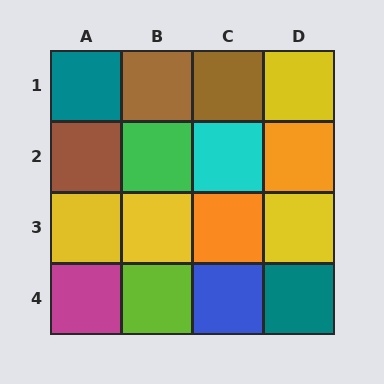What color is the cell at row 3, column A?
Yellow.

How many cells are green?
1 cell is green.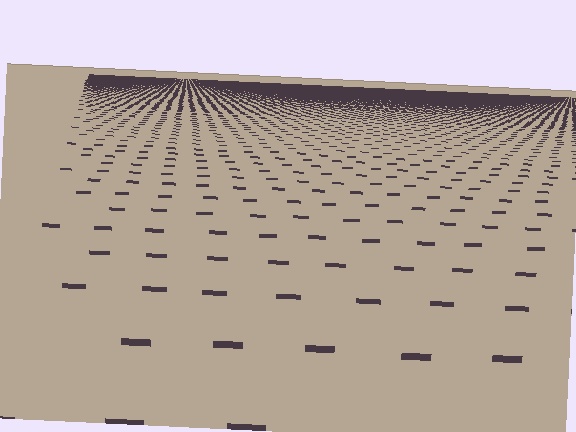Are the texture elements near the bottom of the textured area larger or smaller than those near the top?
Larger. Near the bottom, elements are closer to the viewer and appear at a bigger on-screen size.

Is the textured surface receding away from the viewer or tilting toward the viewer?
The surface is receding away from the viewer. Texture elements get smaller and denser toward the top.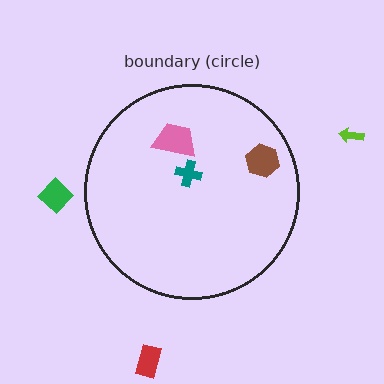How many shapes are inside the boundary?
3 inside, 3 outside.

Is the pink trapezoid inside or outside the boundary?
Inside.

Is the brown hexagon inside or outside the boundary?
Inside.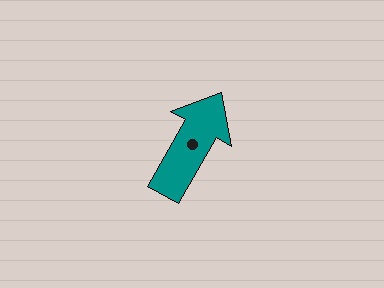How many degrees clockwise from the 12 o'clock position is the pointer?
Approximately 30 degrees.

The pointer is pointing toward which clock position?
Roughly 1 o'clock.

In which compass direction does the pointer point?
Northeast.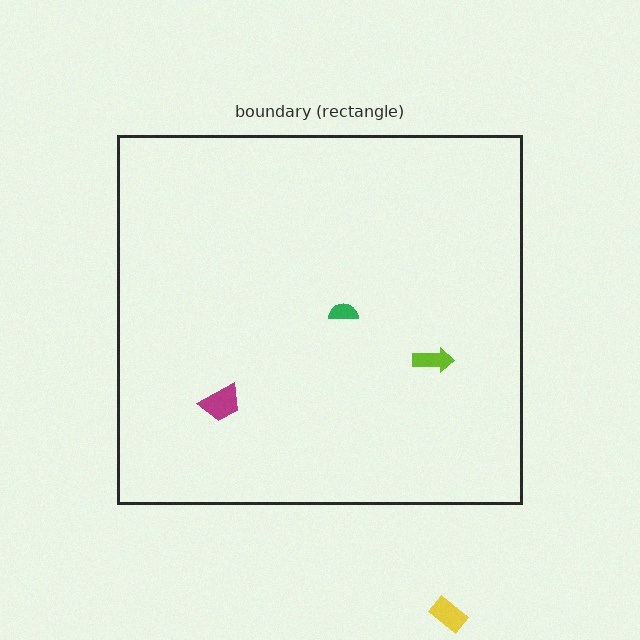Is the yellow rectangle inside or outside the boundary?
Outside.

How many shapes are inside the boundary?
3 inside, 1 outside.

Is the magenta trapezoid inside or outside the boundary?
Inside.